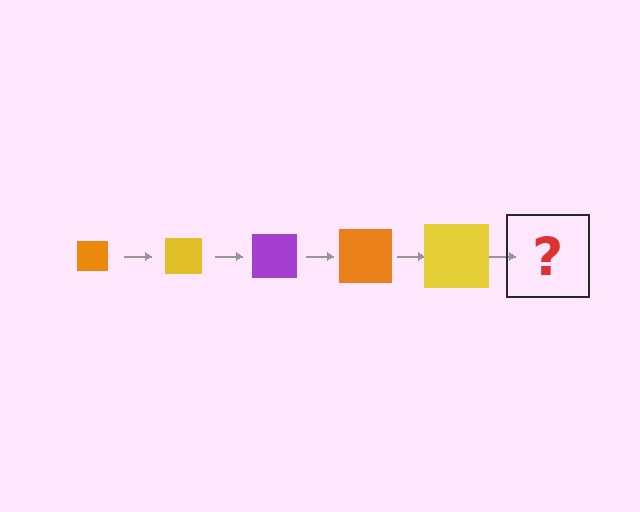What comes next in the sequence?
The next element should be a purple square, larger than the previous one.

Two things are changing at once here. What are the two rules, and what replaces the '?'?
The two rules are that the square grows larger each step and the color cycles through orange, yellow, and purple. The '?' should be a purple square, larger than the previous one.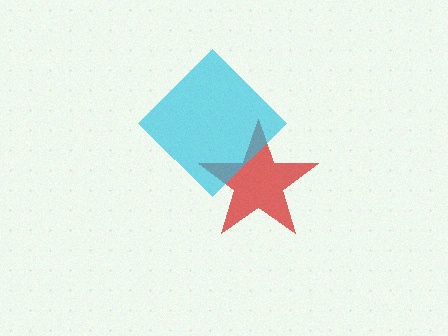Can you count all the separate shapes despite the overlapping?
Yes, there are 2 separate shapes.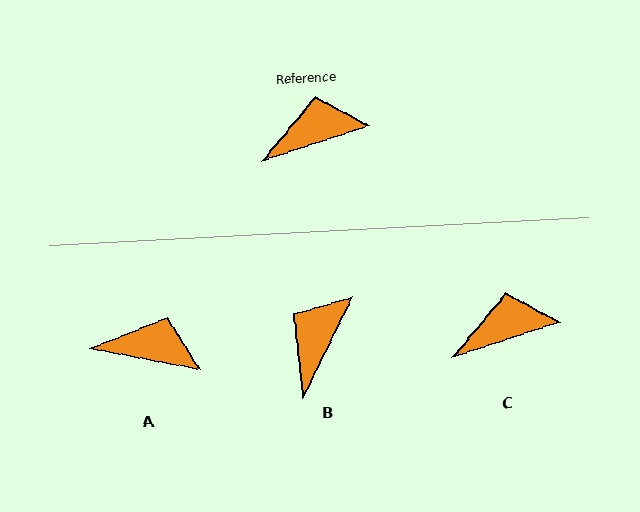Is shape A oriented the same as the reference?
No, it is off by about 29 degrees.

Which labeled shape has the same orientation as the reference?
C.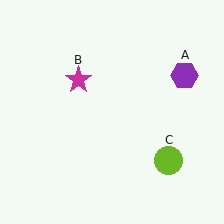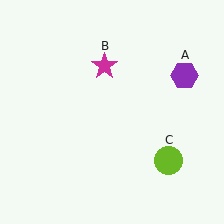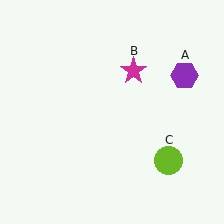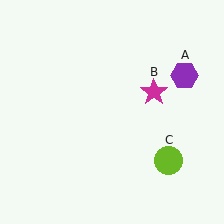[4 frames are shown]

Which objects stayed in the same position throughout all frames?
Purple hexagon (object A) and lime circle (object C) remained stationary.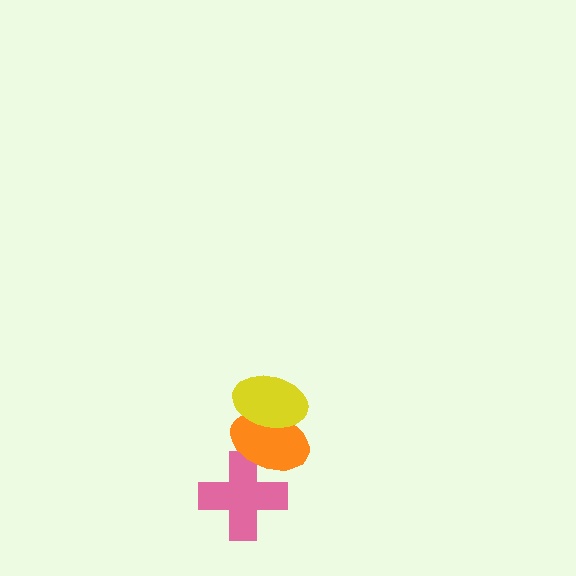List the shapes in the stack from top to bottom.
From top to bottom: the yellow ellipse, the orange ellipse, the pink cross.